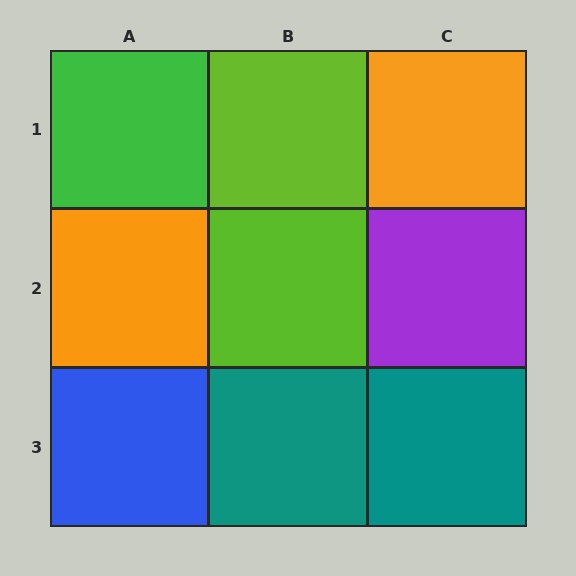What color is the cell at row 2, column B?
Lime.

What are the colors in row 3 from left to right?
Blue, teal, teal.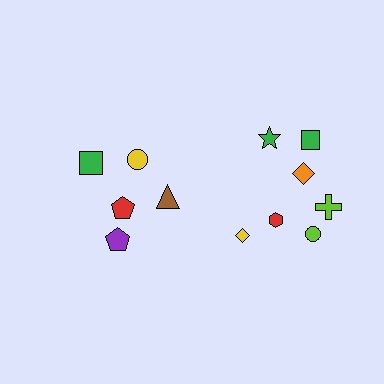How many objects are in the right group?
There are 7 objects.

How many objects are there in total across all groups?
There are 12 objects.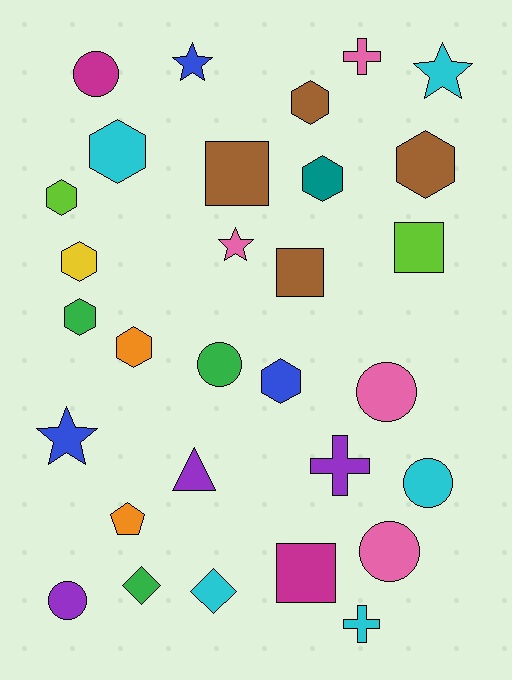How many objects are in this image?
There are 30 objects.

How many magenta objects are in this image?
There are 2 magenta objects.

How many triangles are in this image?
There is 1 triangle.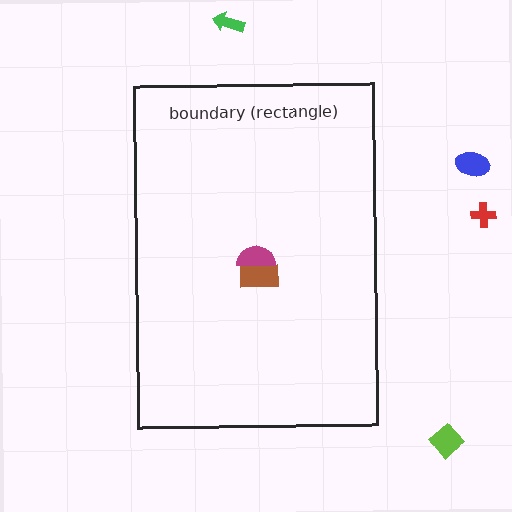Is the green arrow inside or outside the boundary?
Outside.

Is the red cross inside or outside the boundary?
Outside.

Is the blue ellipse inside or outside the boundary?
Outside.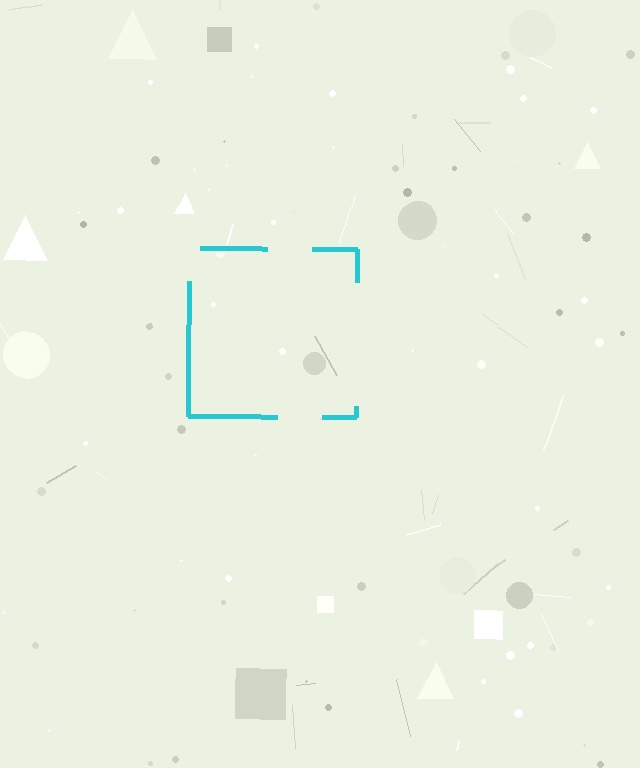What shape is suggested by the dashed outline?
The dashed outline suggests a square.